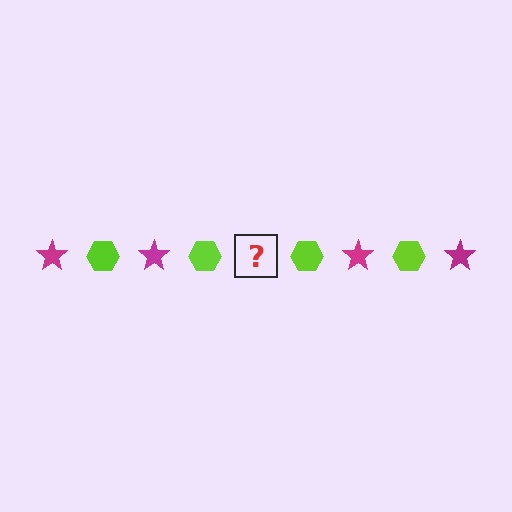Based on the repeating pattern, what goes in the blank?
The blank should be a magenta star.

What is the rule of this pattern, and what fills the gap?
The rule is that the pattern alternates between magenta star and lime hexagon. The gap should be filled with a magenta star.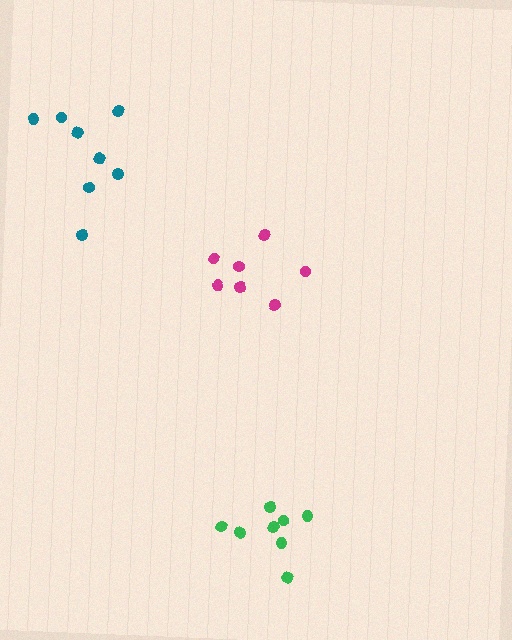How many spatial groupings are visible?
There are 3 spatial groupings.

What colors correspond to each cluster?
The clusters are colored: magenta, teal, green.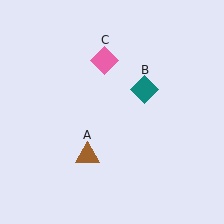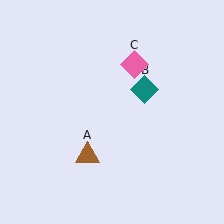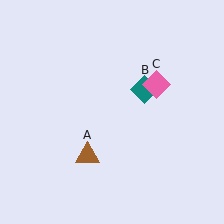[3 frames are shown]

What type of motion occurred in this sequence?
The pink diamond (object C) rotated clockwise around the center of the scene.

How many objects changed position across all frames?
1 object changed position: pink diamond (object C).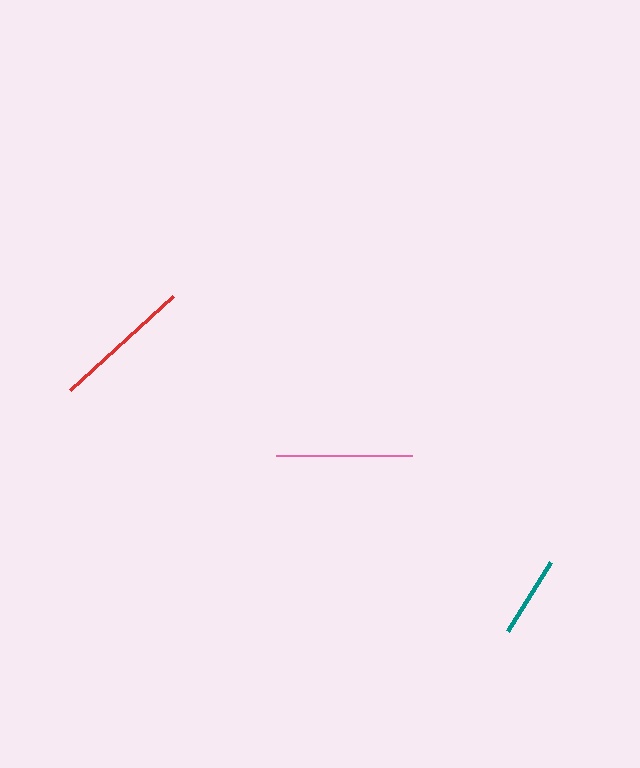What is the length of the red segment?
The red segment is approximately 139 pixels long.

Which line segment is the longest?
The red line is the longest at approximately 139 pixels.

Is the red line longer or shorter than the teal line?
The red line is longer than the teal line.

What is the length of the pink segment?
The pink segment is approximately 135 pixels long.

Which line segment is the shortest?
The teal line is the shortest at approximately 81 pixels.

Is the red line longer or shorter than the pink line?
The red line is longer than the pink line.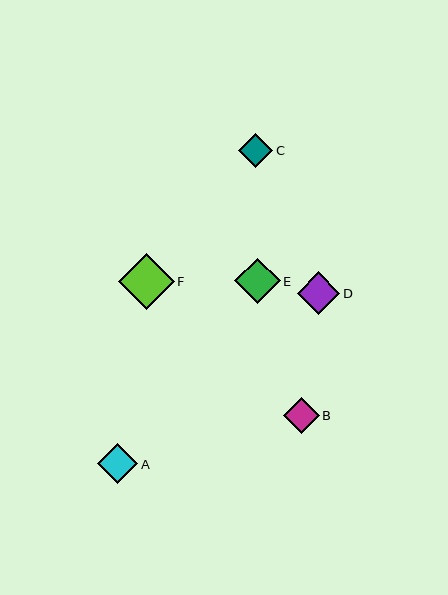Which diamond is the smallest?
Diamond C is the smallest with a size of approximately 34 pixels.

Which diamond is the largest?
Diamond F is the largest with a size of approximately 56 pixels.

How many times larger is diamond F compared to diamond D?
Diamond F is approximately 1.3 times the size of diamond D.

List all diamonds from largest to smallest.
From largest to smallest: F, E, D, A, B, C.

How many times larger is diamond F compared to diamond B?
Diamond F is approximately 1.6 times the size of diamond B.